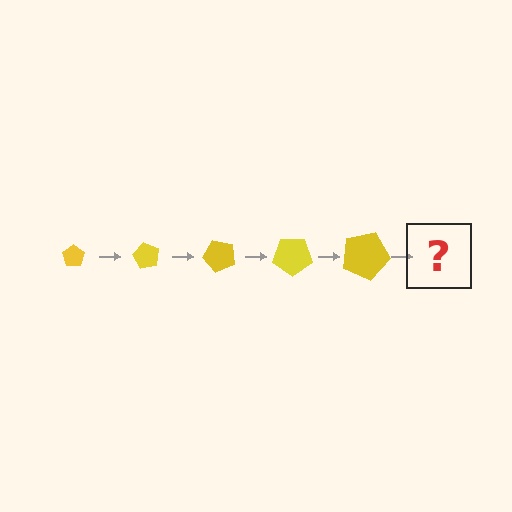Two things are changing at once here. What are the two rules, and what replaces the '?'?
The two rules are that the pentagon grows larger each step and it rotates 60 degrees each step. The '?' should be a pentagon, larger than the previous one and rotated 300 degrees from the start.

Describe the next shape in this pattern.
It should be a pentagon, larger than the previous one and rotated 300 degrees from the start.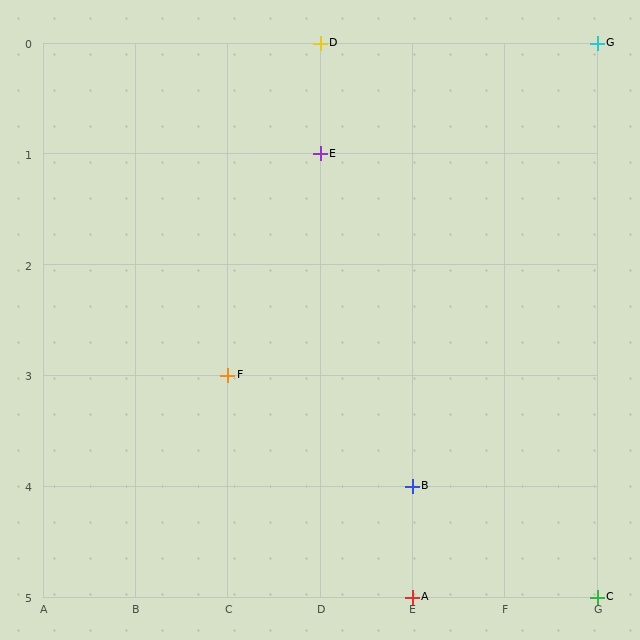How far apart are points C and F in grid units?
Points C and F are 4 columns and 2 rows apart (about 4.5 grid units diagonally).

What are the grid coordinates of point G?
Point G is at grid coordinates (G, 0).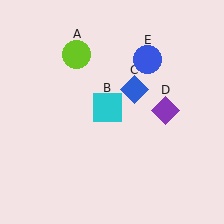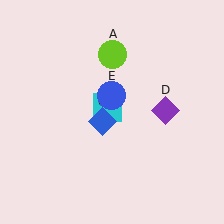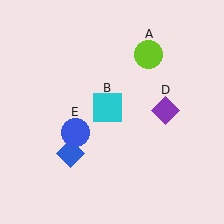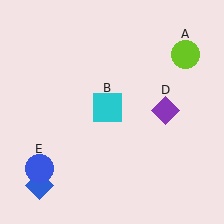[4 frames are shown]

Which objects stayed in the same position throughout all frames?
Cyan square (object B) and purple diamond (object D) remained stationary.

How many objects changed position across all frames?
3 objects changed position: lime circle (object A), blue diamond (object C), blue circle (object E).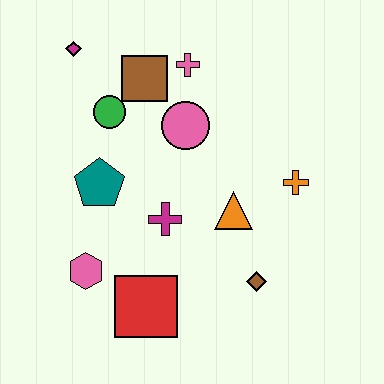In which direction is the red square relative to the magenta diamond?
The red square is below the magenta diamond.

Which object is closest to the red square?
The pink hexagon is closest to the red square.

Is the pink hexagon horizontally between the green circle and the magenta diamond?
Yes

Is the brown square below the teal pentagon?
No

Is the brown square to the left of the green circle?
No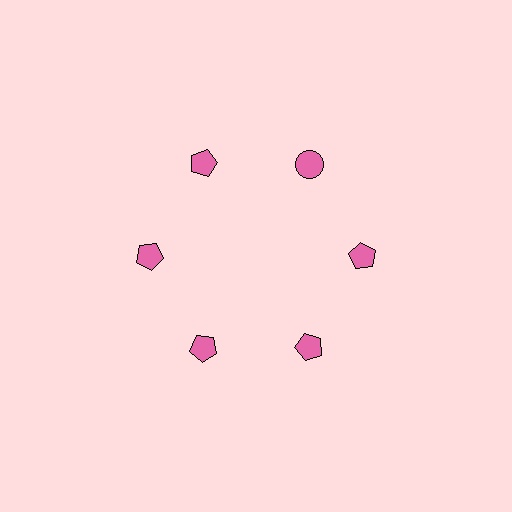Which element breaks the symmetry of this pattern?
The pink circle at roughly the 1 o'clock position breaks the symmetry. All other shapes are pink pentagons.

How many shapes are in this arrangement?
There are 6 shapes arranged in a ring pattern.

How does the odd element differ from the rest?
It has a different shape: circle instead of pentagon.